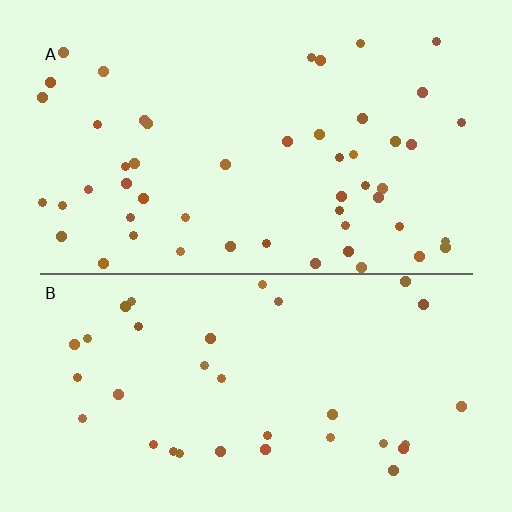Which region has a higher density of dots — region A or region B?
A (the top).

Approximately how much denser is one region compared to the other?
Approximately 1.5× — region A over region B.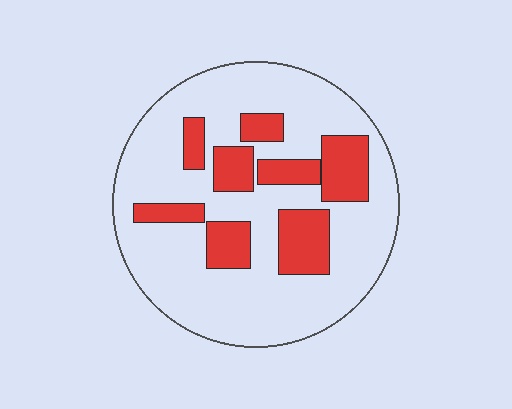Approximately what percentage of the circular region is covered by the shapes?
Approximately 25%.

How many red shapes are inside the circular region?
8.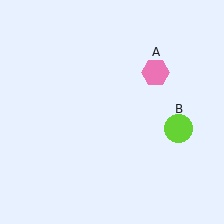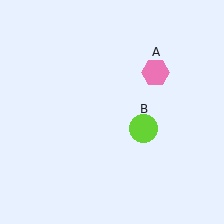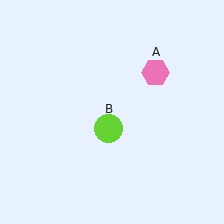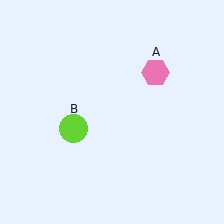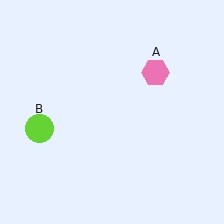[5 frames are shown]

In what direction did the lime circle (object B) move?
The lime circle (object B) moved left.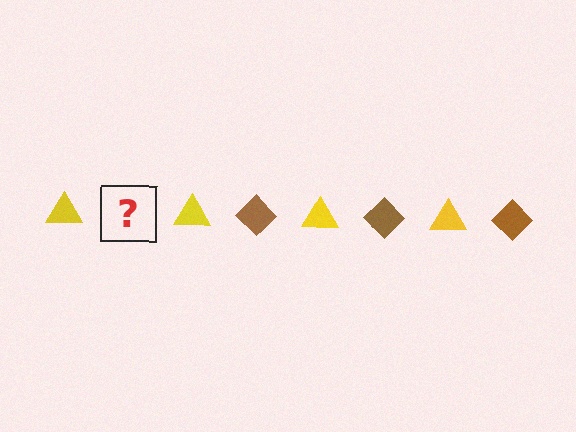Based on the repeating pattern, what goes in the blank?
The blank should be a brown diamond.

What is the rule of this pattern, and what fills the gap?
The rule is that the pattern alternates between yellow triangle and brown diamond. The gap should be filled with a brown diamond.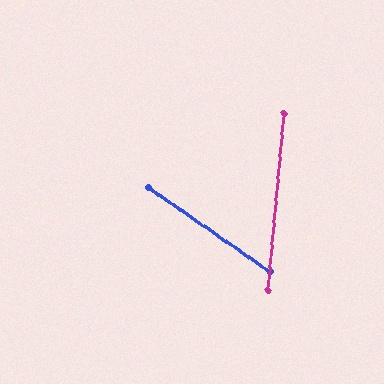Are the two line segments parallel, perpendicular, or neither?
Neither parallel nor perpendicular — they differ by about 60°.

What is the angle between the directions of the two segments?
Approximately 60 degrees.